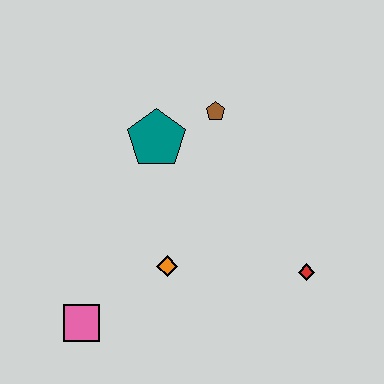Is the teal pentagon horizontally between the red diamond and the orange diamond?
No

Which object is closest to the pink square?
The orange diamond is closest to the pink square.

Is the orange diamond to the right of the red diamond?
No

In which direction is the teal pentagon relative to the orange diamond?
The teal pentagon is above the orange diamond.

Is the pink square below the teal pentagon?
Yes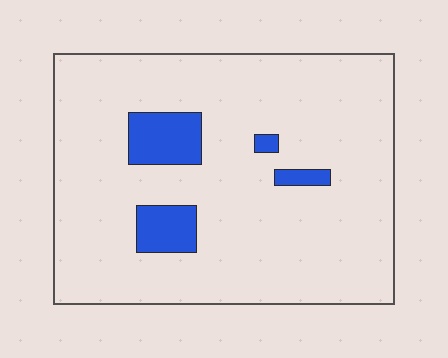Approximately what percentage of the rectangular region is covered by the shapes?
Approximately 10%.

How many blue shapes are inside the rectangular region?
4.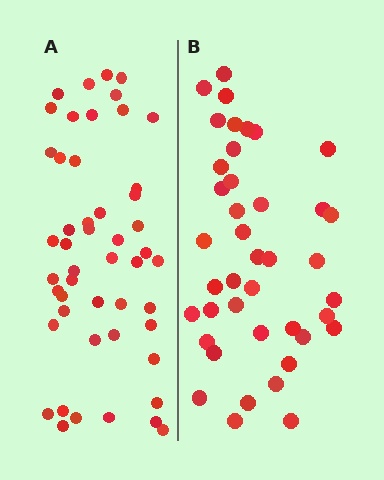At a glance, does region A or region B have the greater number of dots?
Region A (the left region) has more dots.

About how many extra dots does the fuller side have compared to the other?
Region A has roughly 8 or so more dots than region B.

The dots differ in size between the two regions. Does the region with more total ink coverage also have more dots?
No. Region B has more total ink coverage because its dots are larger, but region A actually contains more individual dots. Total area can be misleading — the number of items is what matters here.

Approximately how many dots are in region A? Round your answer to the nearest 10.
About 50 dots. (The exact count is 49, which rounds to 50.)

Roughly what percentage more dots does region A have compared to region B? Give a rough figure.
About 20% more.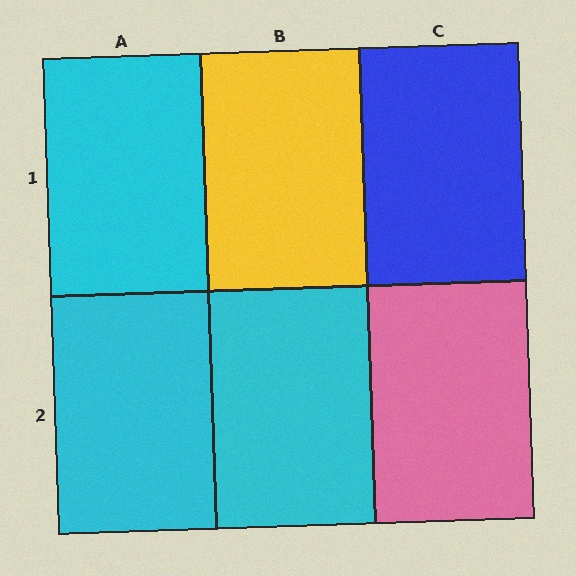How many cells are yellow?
1 cell is yellow.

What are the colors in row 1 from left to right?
Cyan, yellow, blue.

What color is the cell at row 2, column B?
Cyan.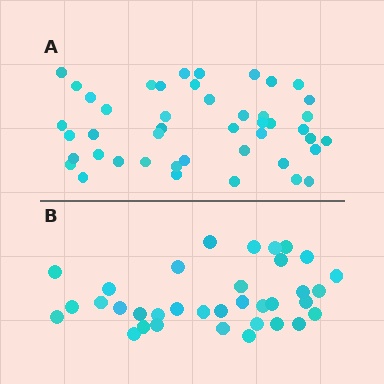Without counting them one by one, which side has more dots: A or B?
Region A (the top region) has more dots.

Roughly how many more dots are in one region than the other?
Region A has roughly 10 or so more dots than region B.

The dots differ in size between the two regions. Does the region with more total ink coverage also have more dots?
No. Region B has more total ink coverage because its dots are larger, but region A actually contains more individual dots. Total area can be misleading — the number of items is what matters here.